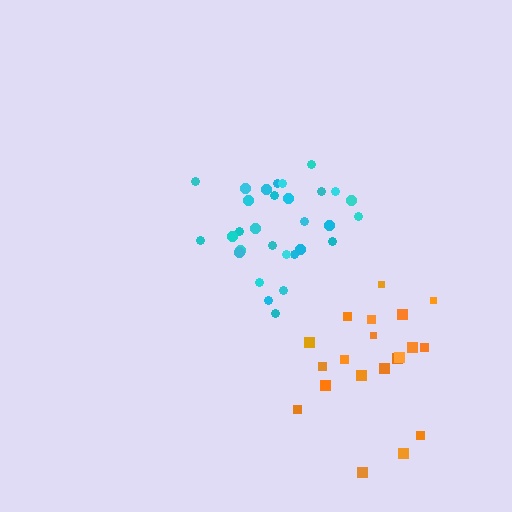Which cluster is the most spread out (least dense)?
Orange.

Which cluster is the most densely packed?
Cyan.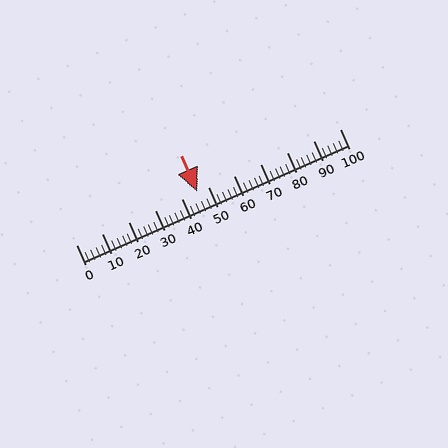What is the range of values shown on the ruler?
The ruler shows values from 0 to 100.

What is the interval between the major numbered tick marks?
The major tick marks are spaced 10 units apart.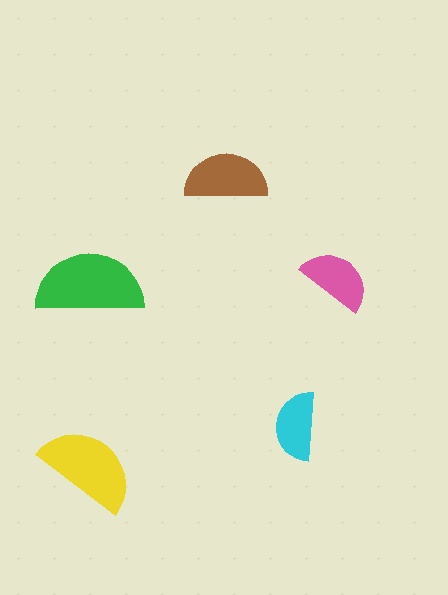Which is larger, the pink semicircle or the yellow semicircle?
The yellow one.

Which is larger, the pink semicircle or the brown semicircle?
The brown one.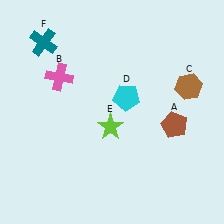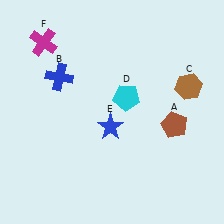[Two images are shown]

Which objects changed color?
B changed from pink to blue. E changed from lime to blue. F changed from teal to magenta.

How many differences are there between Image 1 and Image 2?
There are 3 differences between the two images.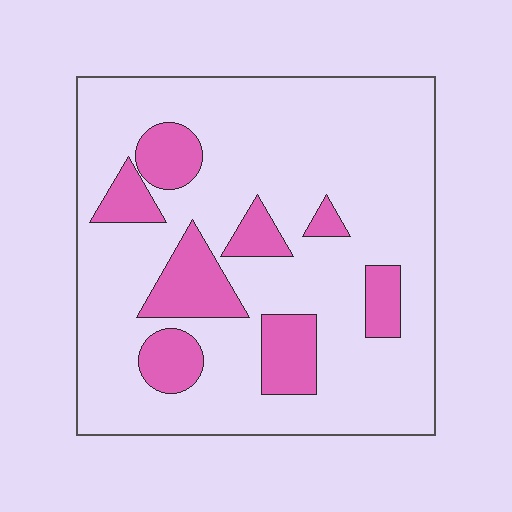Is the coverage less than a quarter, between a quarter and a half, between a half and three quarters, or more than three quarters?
Less than a quarter.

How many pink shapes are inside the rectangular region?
8.